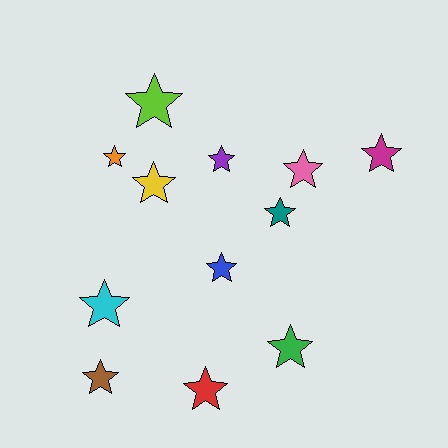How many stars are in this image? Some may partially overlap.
There are 12 stars.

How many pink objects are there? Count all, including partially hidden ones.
There is 1 pink object.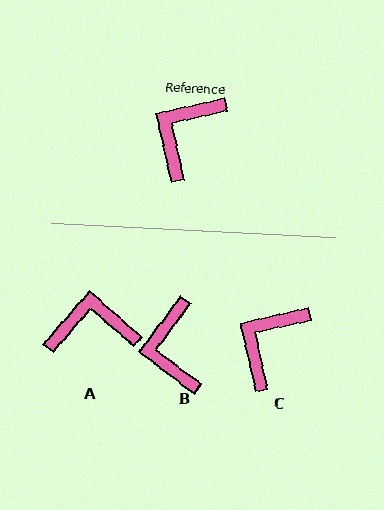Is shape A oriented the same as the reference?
No, it is off by about 53 degrees.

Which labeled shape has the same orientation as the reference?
C.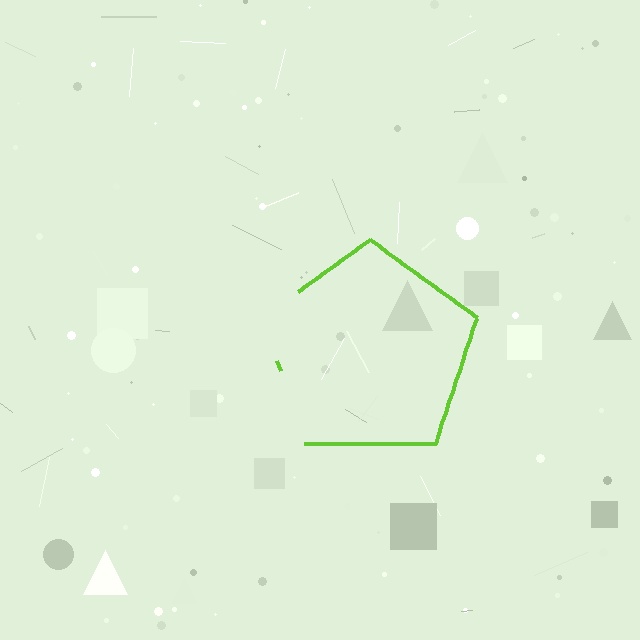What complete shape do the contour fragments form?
The contour fragments form a pentagon.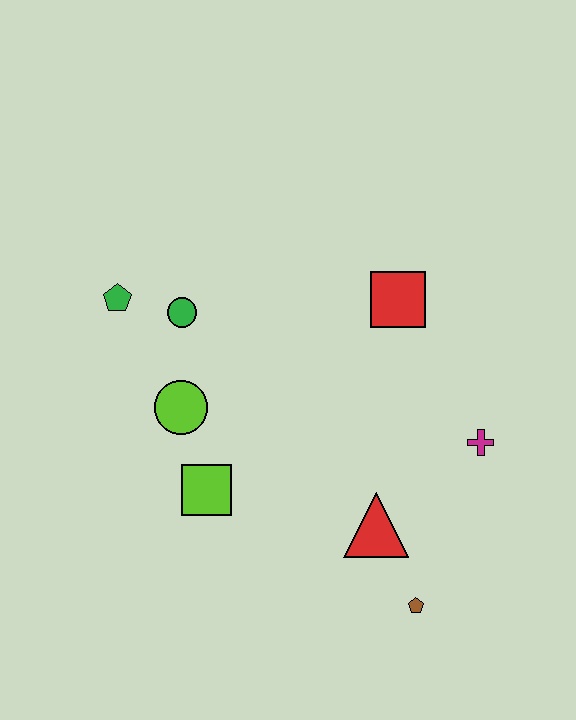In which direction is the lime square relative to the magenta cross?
The lime square is to the left of the magenta cross.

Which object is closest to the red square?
The magenta cross is closest to the red square.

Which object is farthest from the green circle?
The brown pentagon is farthest from the green circle.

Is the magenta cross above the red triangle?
Yes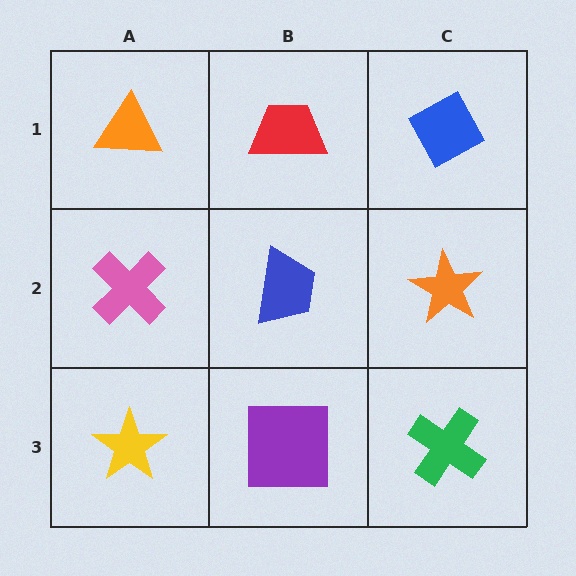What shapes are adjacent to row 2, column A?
An orange triangle (row 1, column A), a yellow star (row 3, column A), a blue trapezoid (row 2, column B).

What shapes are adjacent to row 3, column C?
An orange star (row 2, column C), a purple square (row 3, column B).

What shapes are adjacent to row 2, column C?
A blue diamond (row 1, column C), a green cross (row 3, column C), a blue trapezoid (row 2, column B).